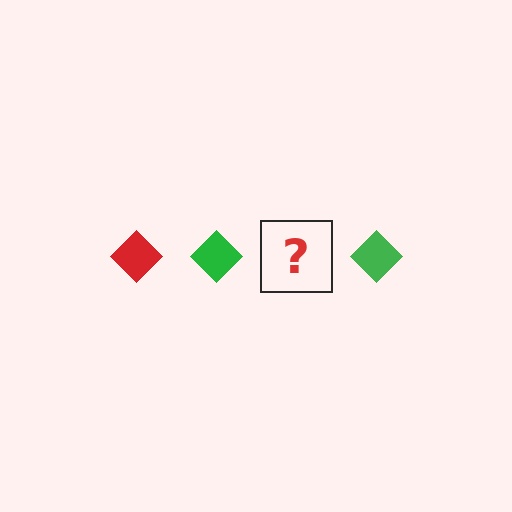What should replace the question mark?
The question mark should be replaced with a red diamond.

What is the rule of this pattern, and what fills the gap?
The rule is that the pattern cycles through red, green diamonds. The gap should be filled with a red diamond.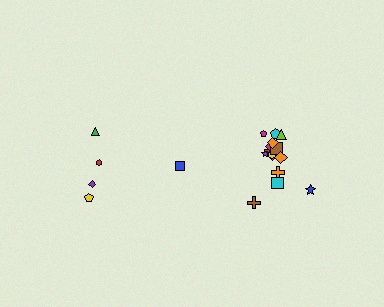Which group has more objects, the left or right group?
The right group.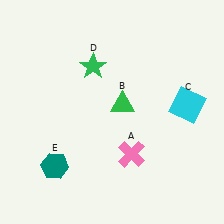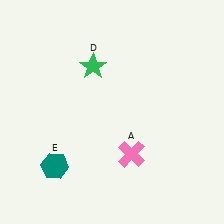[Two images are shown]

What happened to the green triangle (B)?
The green triangle (B) was removed in Image 2. It was in the top-right area of Image 1.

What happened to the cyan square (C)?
The cyan square (C) was removed in Image 2. It was in the top-right area of Image 1.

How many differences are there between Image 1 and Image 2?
There are 2 differences between the two images.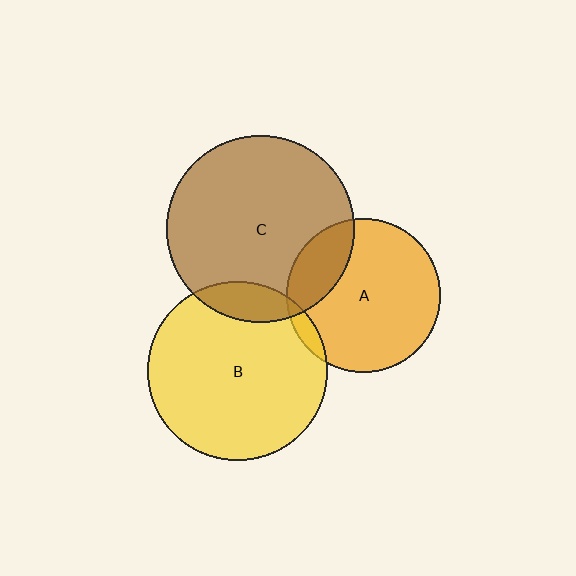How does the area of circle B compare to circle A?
Approximately 1.4 times.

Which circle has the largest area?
Circle C (brown).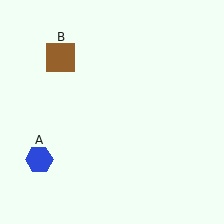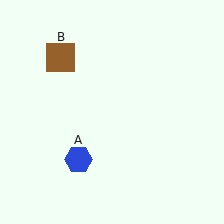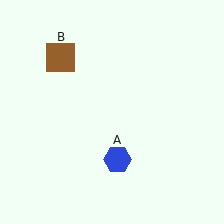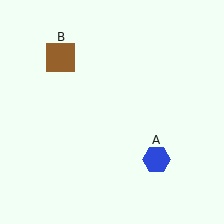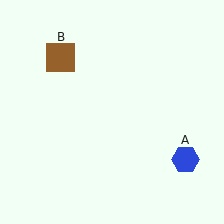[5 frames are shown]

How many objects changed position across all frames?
1 object changed position: blue hexagon (object A).